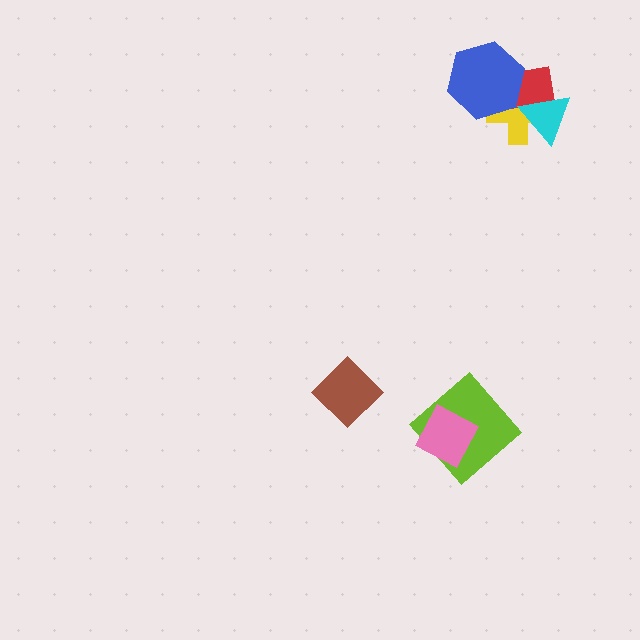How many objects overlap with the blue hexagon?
2 objects overlap with the blue hexagon.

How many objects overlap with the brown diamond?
0 objects overlap with the brown diamond.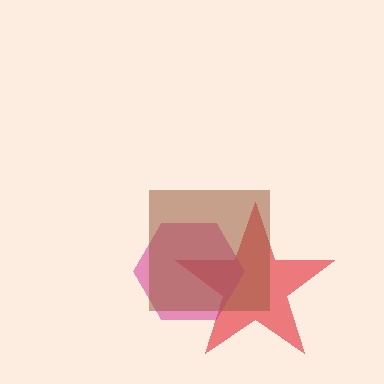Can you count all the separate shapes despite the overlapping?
Yes, there are 3 separate shapes.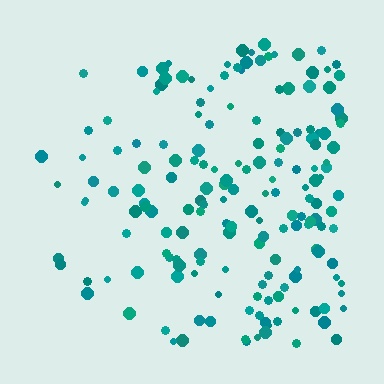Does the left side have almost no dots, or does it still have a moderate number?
Still a moderate number, just noticeably fewer than the right.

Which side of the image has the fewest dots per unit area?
The left.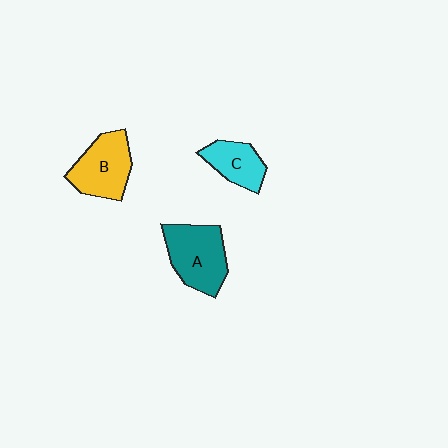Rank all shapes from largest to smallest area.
From largest to smallest: A (teal), B (yellow), C (cyan).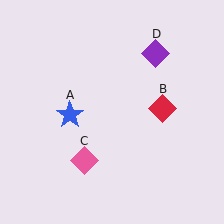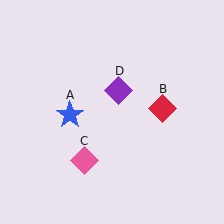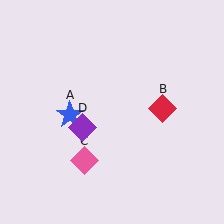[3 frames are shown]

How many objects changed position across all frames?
1 object changed position: purple diamond (object D).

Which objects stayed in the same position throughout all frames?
Blue star (object A) and red diamond (object B) and pink diamond (object C) remained stationary.